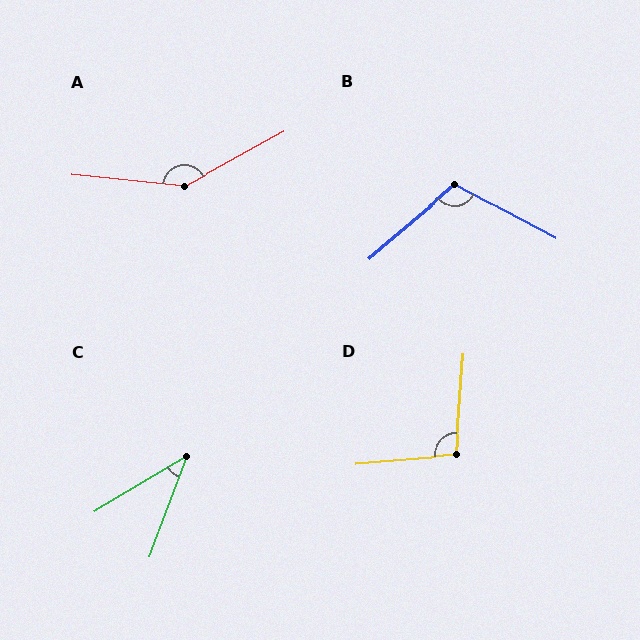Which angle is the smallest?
C, at approximately 39 degrees.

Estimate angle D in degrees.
Approximately 99 degrees.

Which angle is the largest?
A, at approximately 145 degrees.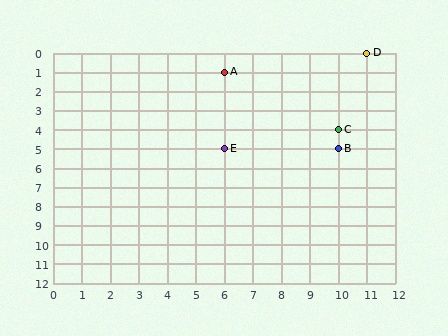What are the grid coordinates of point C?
Point C is at grid coordinates (10, 4).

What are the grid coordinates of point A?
Point A is at grid coordinates (6, 1).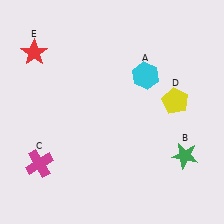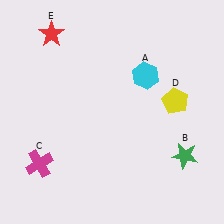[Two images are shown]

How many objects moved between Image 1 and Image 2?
1 object moved between the two images.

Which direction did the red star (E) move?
The red star (E) moved up.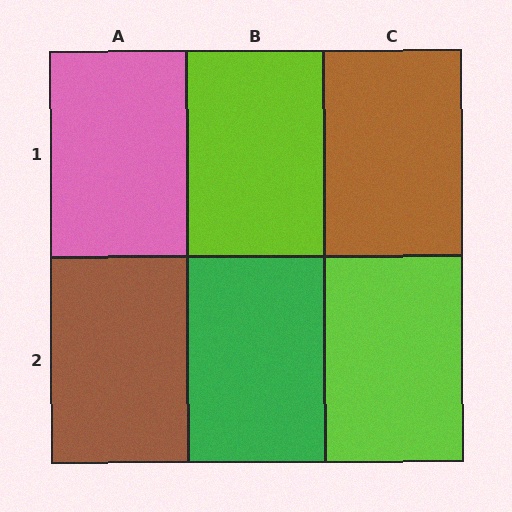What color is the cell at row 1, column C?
Brown.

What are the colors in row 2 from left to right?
Brown, green, lime.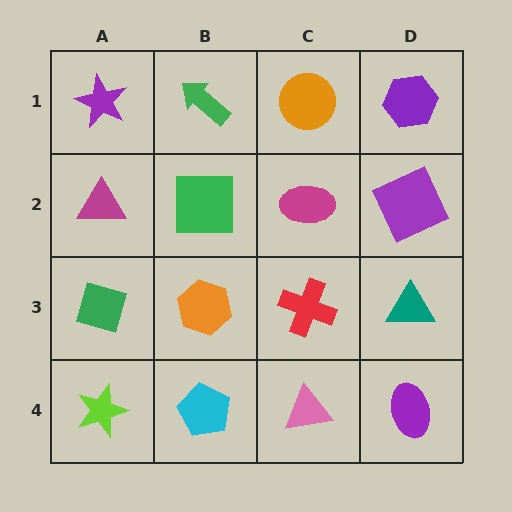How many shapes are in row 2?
4 shapes.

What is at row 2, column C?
A magenta ellipse.